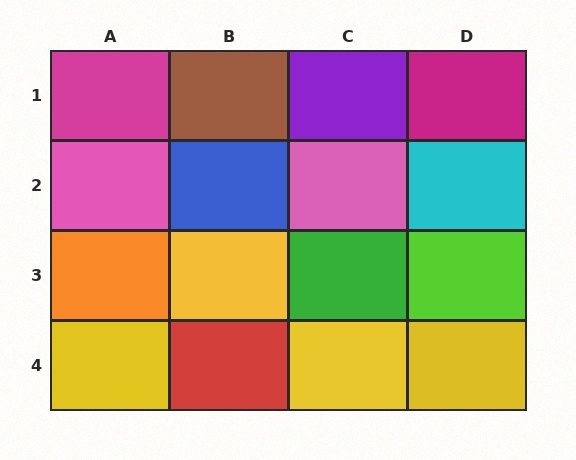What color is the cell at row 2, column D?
Cyan.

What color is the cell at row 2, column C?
Pink.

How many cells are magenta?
2 cells are magenta.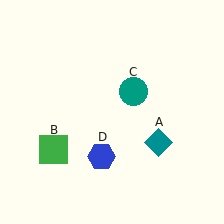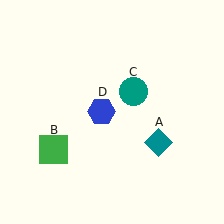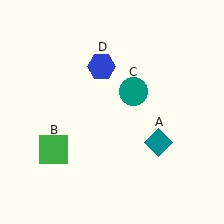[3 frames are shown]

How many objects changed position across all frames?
1 object changed position: blue hexagon (object D).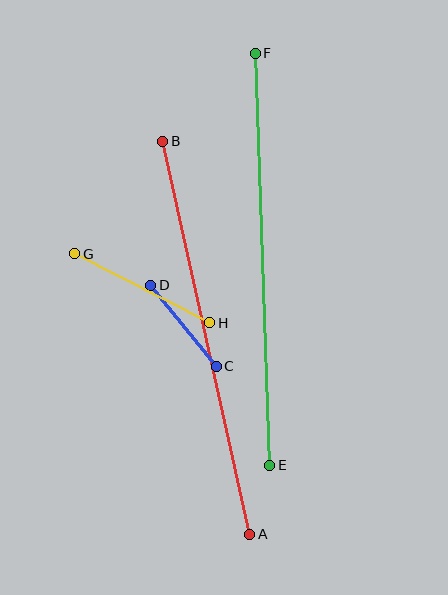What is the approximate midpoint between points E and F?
The midpoint is at approximately (263, 259) pixels.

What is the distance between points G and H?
The distance is approximately 151 pixels.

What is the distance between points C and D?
The distance is approximately 105 pixels.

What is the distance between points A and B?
The distance is approximately 403 pixels.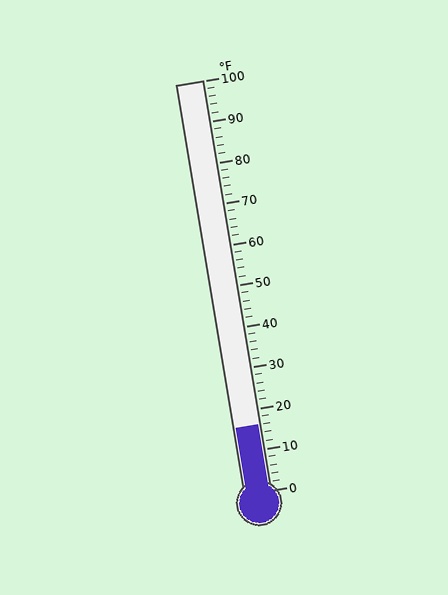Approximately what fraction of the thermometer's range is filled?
The thermometer is filled to approximately 15% of its range.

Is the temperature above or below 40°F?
The temperature is below 40°F.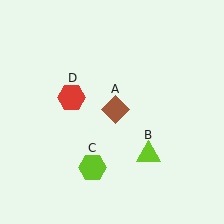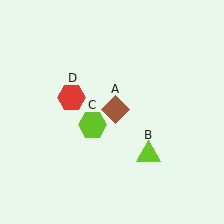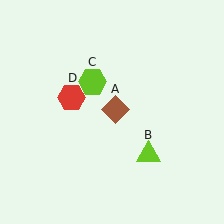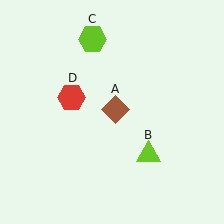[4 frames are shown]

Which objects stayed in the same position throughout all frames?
Brown diamond (object A) and lime triangle (object B) and red hexagon (object D) remained stationary.